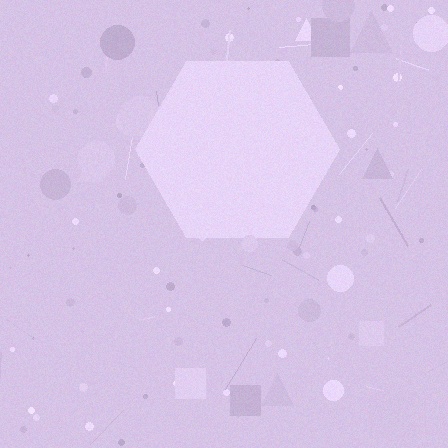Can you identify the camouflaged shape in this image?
The camouflaged shape is a hexagon.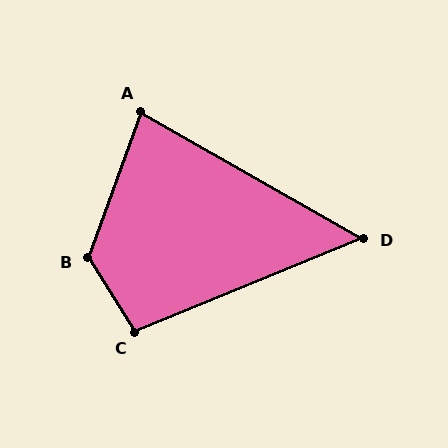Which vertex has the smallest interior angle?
D, at approximately 52 degrees.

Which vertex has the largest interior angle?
B, at approximately 128 degrees.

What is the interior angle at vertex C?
Approximately 100 degrees (obtuse).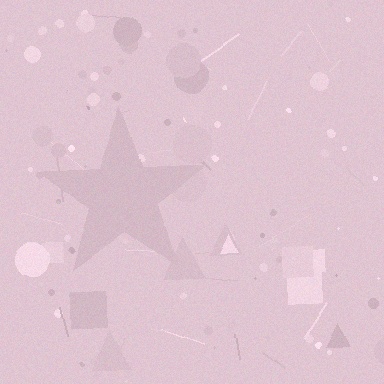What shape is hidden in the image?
A star is hidden in the image.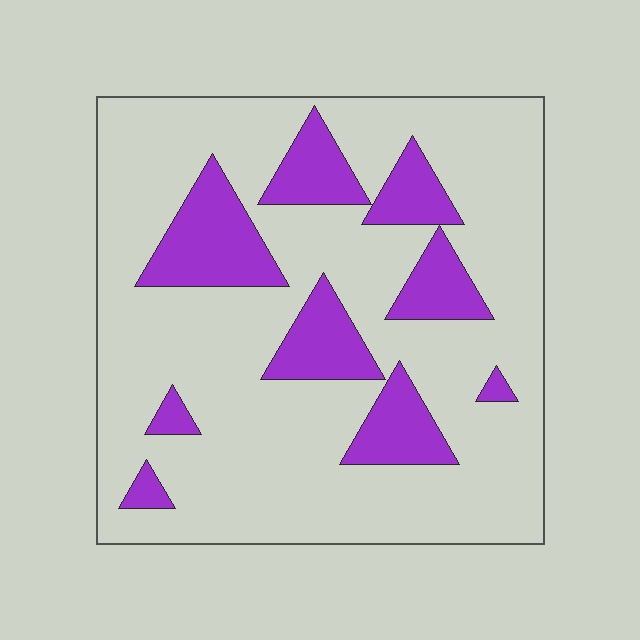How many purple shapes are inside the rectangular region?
9.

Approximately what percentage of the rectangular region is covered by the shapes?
Approximately 20%.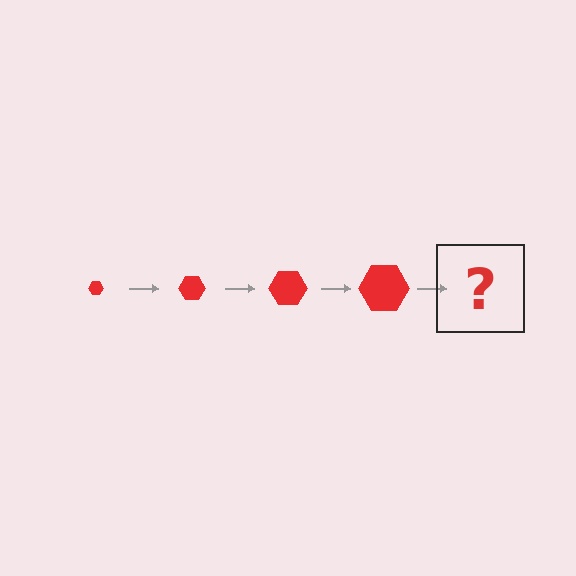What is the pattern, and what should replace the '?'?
The pattern is that the hexagon gets progressively larger each step. The '?' should be a red hexagon, larger than the previous one.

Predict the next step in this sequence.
The next step is a red hexagon, larger than the previous one.